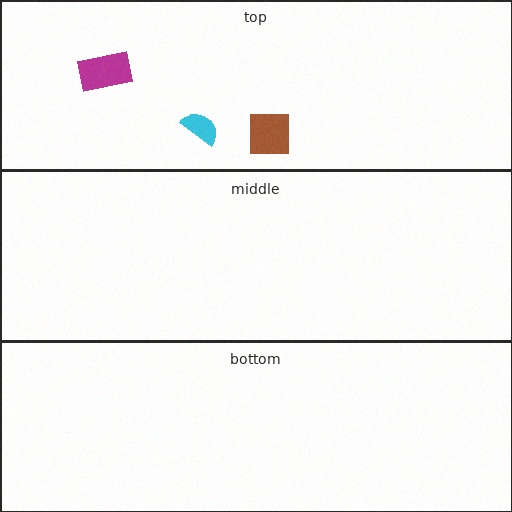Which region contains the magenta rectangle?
The top region.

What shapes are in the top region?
The brown square, the magenta rectangle, the cyan semicircle.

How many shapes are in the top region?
3.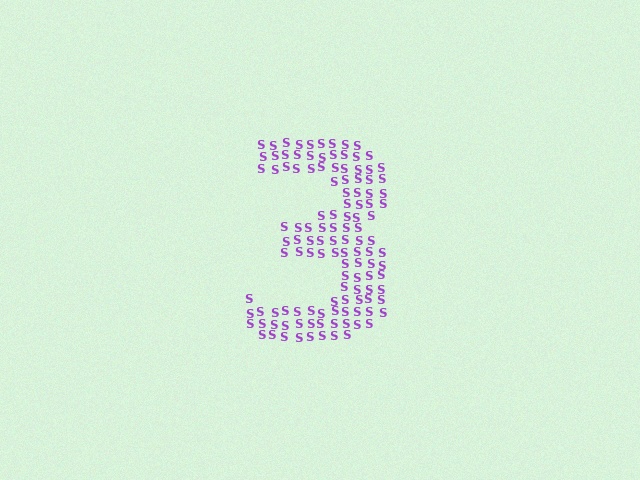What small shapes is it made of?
It is made of small letter S's.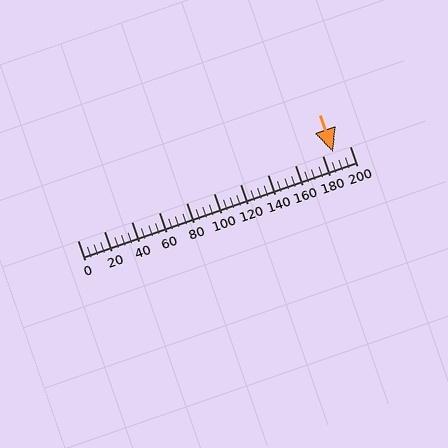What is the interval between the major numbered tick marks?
The major tick marks are spaced 20 units apart.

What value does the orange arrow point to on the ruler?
The orange arrow points to approximately 188.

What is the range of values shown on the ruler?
The ruler shows values from 0 to 200.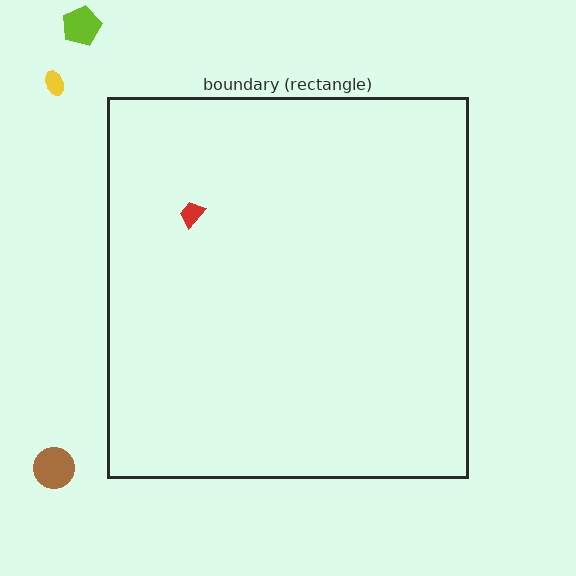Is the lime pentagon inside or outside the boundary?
Outside.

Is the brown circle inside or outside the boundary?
Outside.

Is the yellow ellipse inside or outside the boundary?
Outside.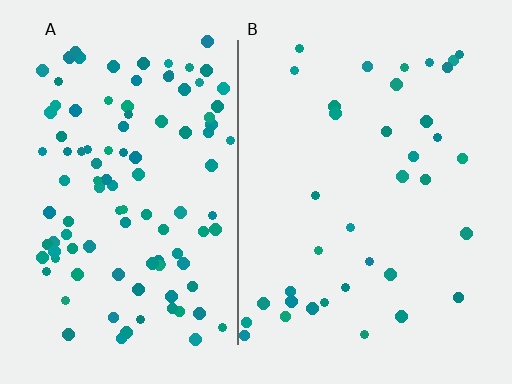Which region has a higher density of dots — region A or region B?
A (the left).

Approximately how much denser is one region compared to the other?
Approximately 3.0× — region A over region B.